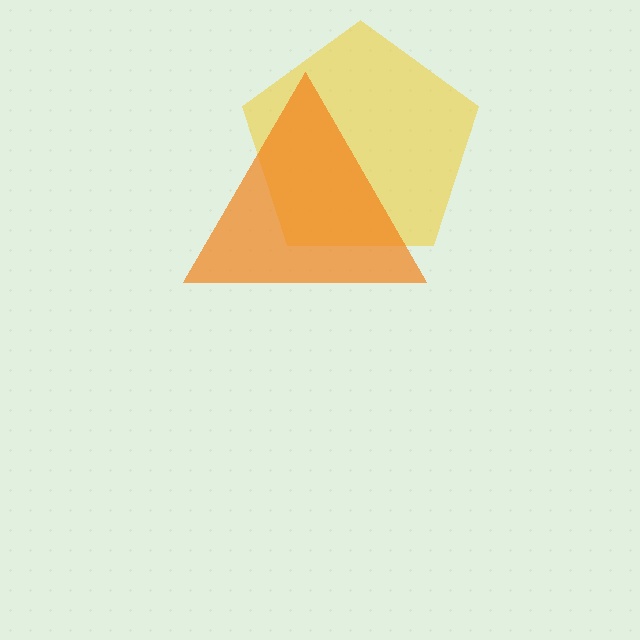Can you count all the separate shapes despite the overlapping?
Yes, there are 2 separate shapes.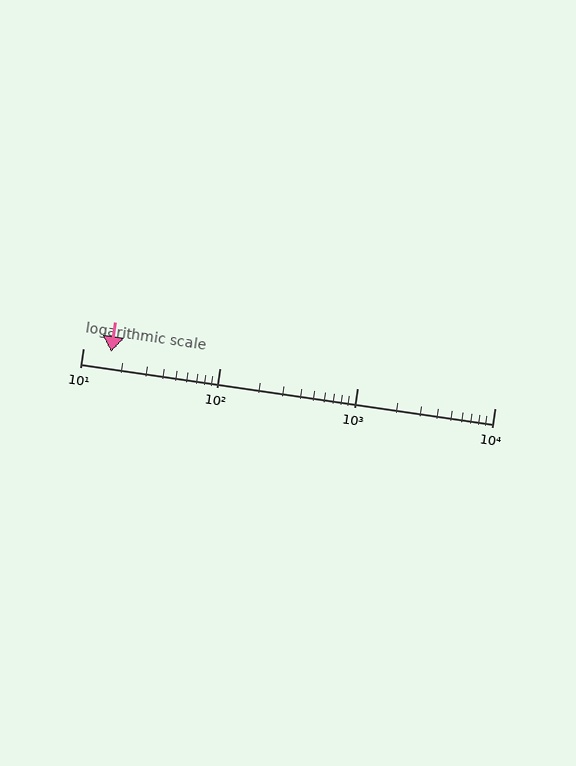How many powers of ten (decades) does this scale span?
The scale spans 3 decades, from 10 to 10000.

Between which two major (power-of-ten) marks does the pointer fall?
The pointer is between 10 and 100.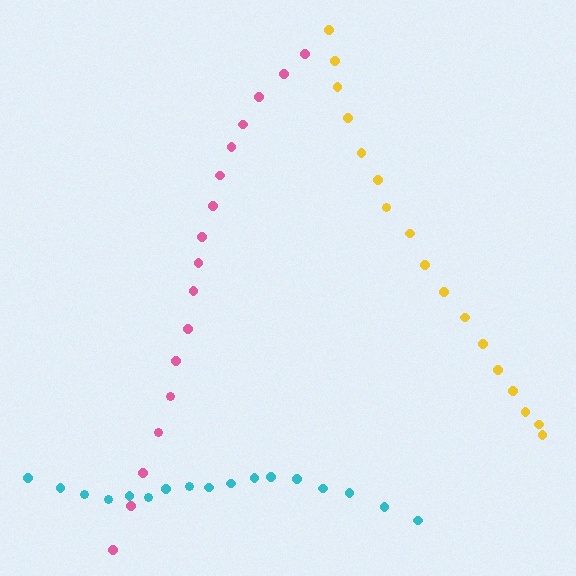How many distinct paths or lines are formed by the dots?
There are 3 distinct paths.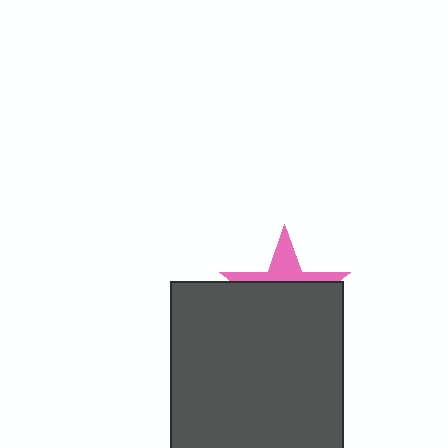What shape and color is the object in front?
The object in front is a dark gray rectangle.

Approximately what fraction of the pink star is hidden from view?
Roughly 65% of the pink star is hidden behind the dark gray rectangle.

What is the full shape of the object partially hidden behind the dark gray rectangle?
The partially hidden object is a pink star.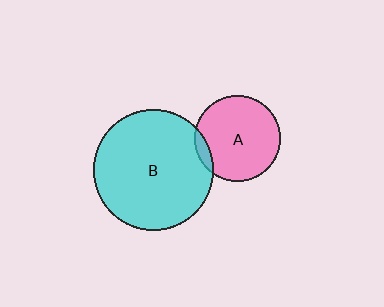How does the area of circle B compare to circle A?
Approximately 2.0 times.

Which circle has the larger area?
Circle B (cyan).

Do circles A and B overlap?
Yes.